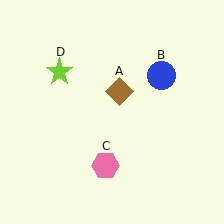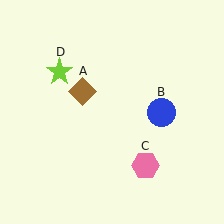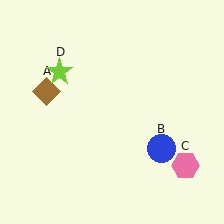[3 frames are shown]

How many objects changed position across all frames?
3 objects changed position: brown diamond (object A), blue circle (object B), pink hexagon (object C).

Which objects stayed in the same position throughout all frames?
Lime star (object D) remained stationary.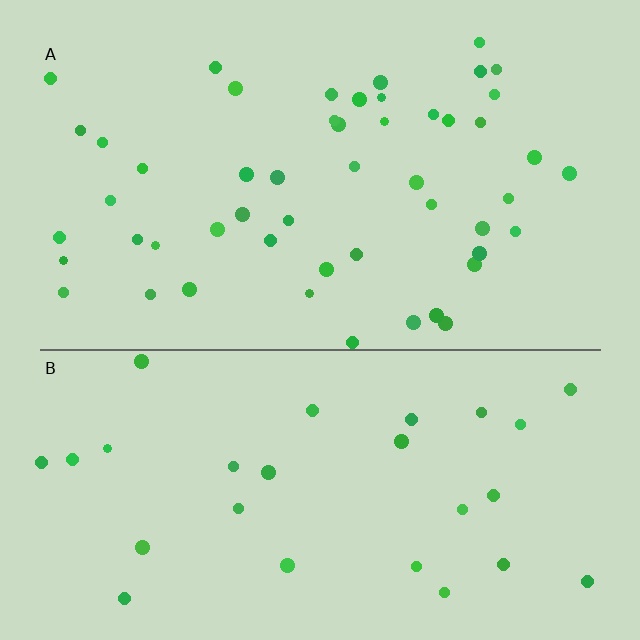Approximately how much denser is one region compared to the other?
Approximately 1.9× — region A over region B.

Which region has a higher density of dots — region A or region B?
A (the top).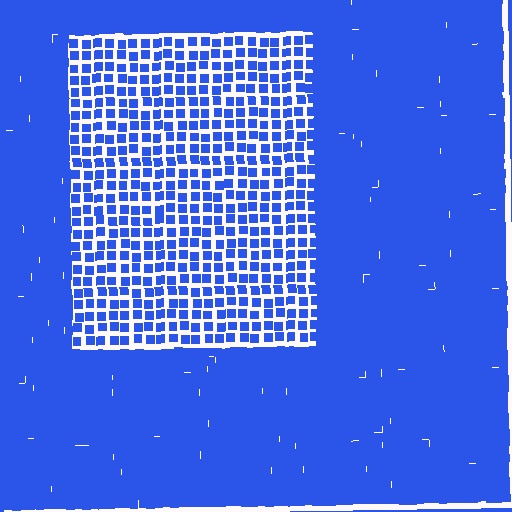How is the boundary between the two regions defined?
The boundary is defined by a change in element density (approximately 2.2x ratio). All elements are the same color, size, and shape.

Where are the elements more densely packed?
The elements are more densely packed outside the rectangle boundary.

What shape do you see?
I see a rectangle.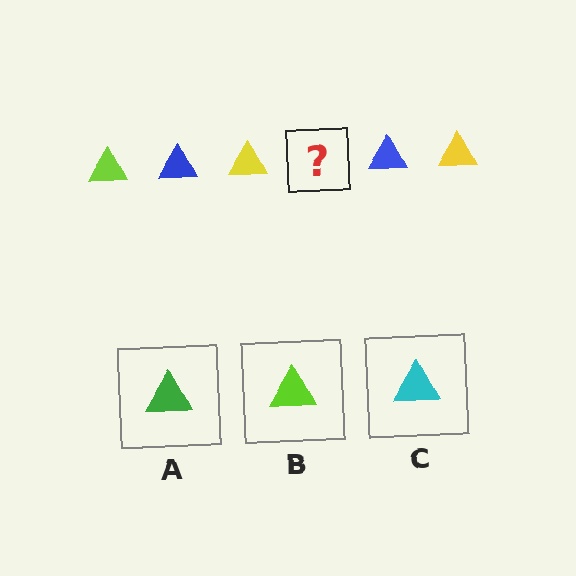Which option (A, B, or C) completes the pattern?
B.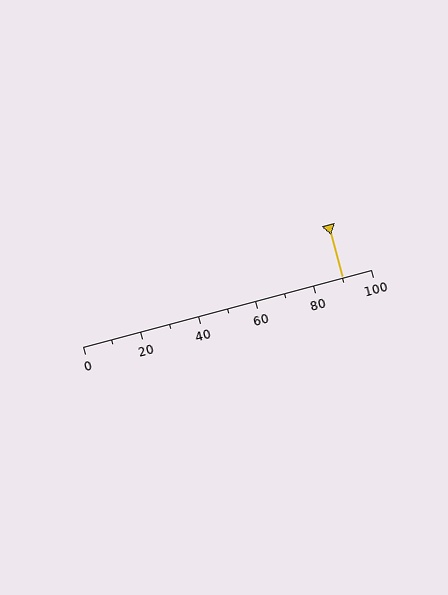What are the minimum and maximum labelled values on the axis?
The axis runs from 0 to 100.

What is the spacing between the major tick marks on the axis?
The major ticks are spaced 20 apart.